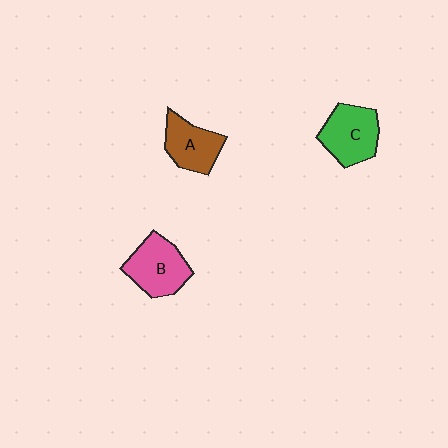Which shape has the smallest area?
Shape A (brown).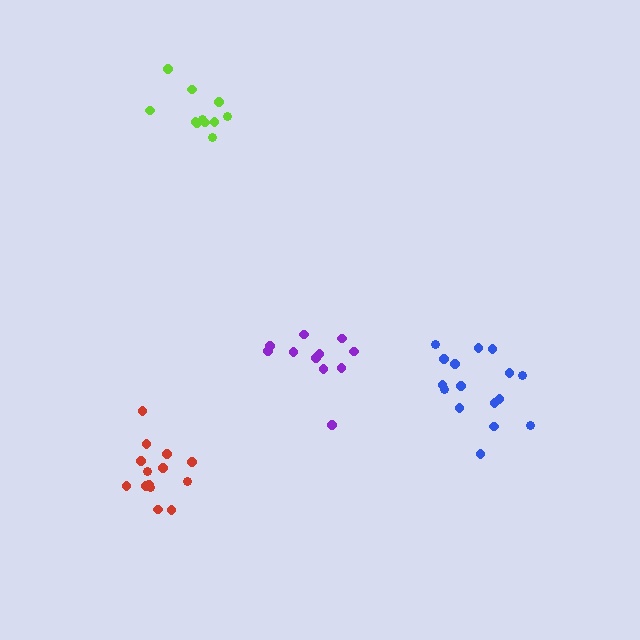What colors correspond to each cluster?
The clusters are colored: red, purple, blue, lime.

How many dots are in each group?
Group 1: 14 dots, Group 2: 11 dots, Group 3: 16 dots, Group 4: 11 dots (52 total).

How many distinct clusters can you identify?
There are 4 distinct clusters.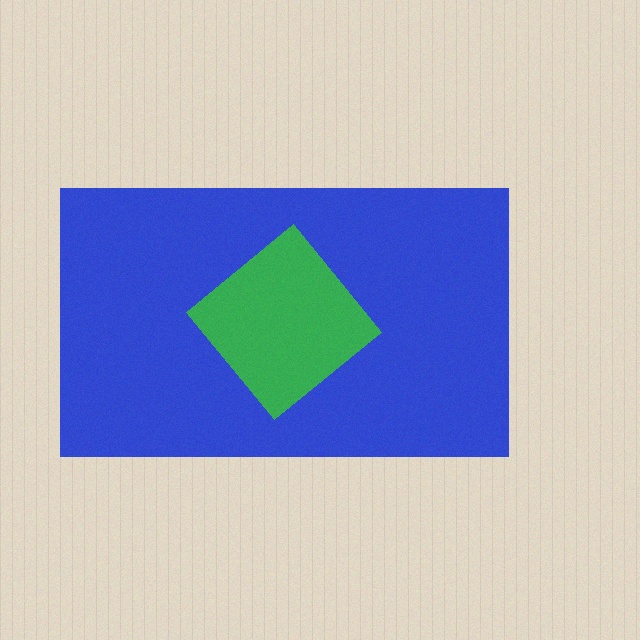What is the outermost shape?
The blue rectangle.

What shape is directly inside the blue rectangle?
The green diamond.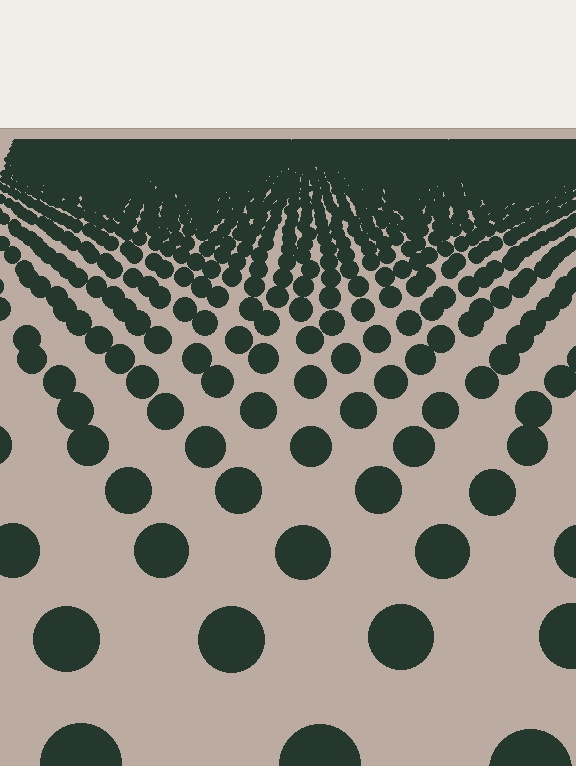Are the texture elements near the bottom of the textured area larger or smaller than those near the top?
Larger. Near the bottom, elements are closer to the viewer and appear at a bigger on-screen size.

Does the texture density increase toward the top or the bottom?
Density increases toward the top.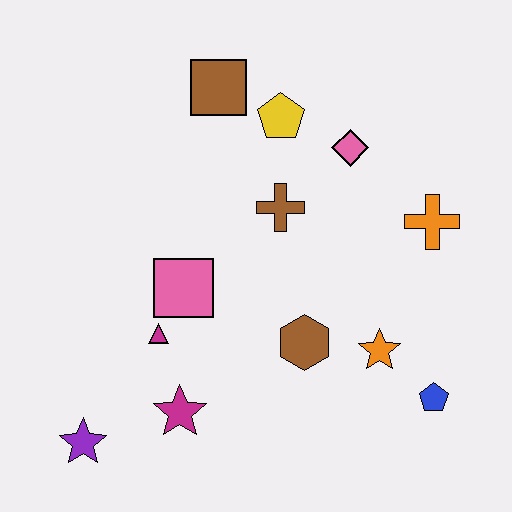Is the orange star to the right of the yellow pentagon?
Yes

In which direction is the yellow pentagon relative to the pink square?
The yellow pentagon is above the pink square.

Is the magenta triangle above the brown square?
No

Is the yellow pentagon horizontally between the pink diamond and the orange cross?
No